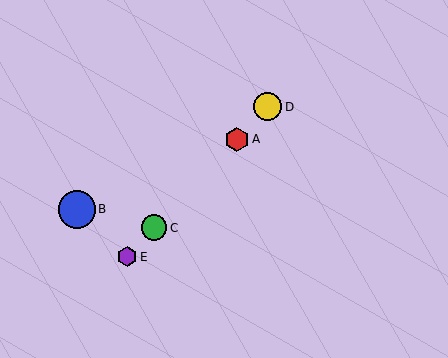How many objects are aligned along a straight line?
4 objects (A, C, D, E) are aligned along a straight line.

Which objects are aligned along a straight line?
Objects A, C, D, E are aligned along a straight line.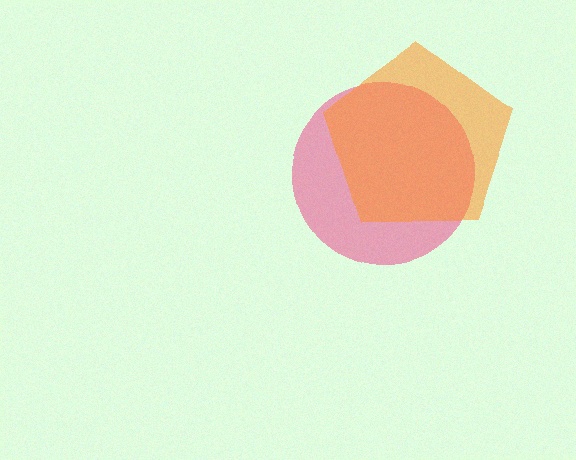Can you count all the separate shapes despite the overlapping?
Yes, there are 2 separate shapes.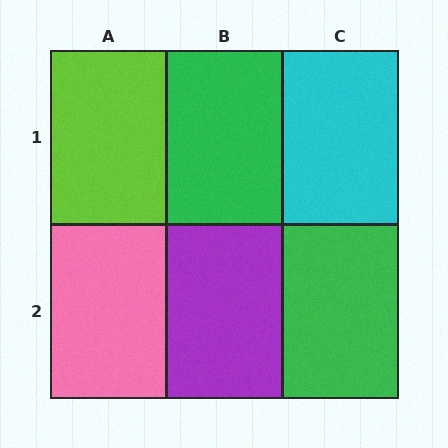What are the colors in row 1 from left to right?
Lime, green, cyan.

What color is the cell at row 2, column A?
Pink.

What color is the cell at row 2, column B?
Purple.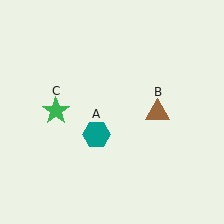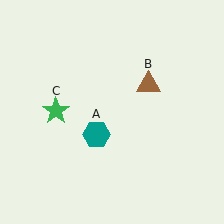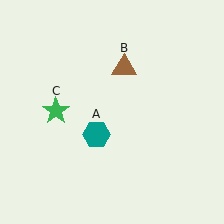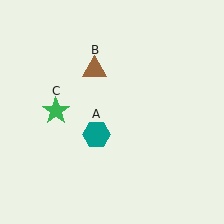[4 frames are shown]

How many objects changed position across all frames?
1 object changed position: brown triangle (object B).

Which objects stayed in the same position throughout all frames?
Teal hexagon (object A) and green star (object C) remained stationary.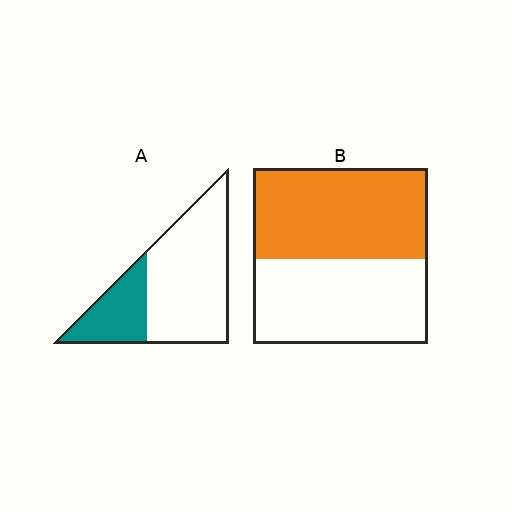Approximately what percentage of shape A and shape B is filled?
A is approximately 30% and B is approximately 50%.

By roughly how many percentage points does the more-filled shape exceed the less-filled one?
By roughly 25 percentage points (B over A).